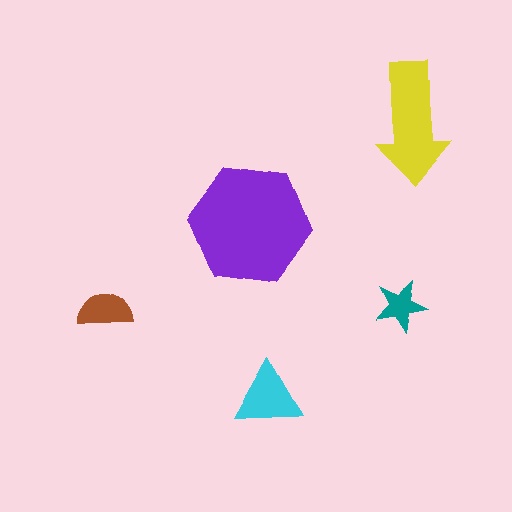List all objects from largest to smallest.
The purple hexagon, the yellow arrow, the cyan triangle, the brown semicircle, the teal star.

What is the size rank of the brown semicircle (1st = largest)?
4th.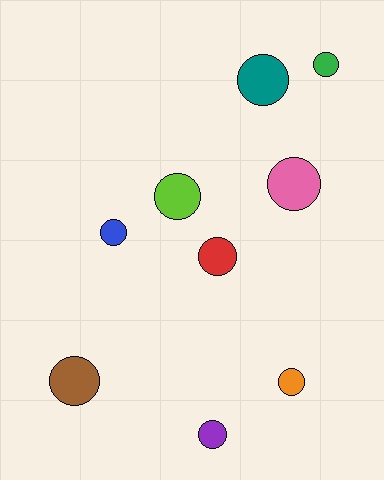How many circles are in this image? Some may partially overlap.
There are 9 circles.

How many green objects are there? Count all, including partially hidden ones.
There is 1 green object.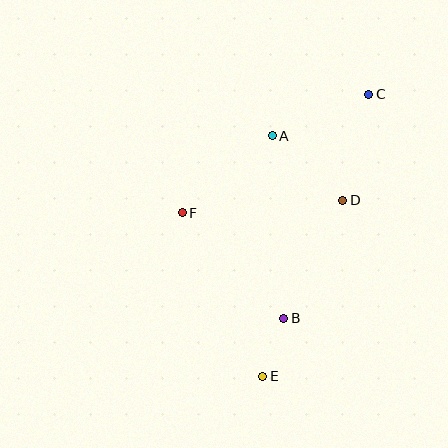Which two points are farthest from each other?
Points C and E are farthest from each other.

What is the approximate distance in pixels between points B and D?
The distance between B and D is approximately 132 pixels.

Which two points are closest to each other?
Points B and E are closest to each other.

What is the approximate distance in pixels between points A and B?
The distance between A and B is approximately 183 pixels.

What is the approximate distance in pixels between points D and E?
The distance between D and E is approximately 193 pixels.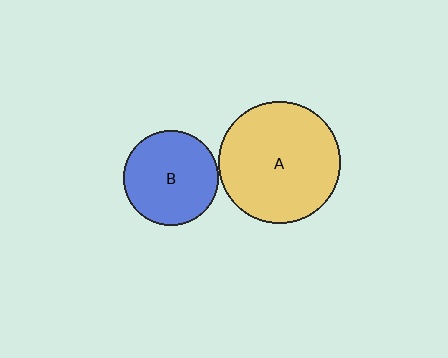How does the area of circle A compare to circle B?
Approximately 1.7 times.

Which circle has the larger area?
Circle A (yellow).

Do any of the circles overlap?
No, none of the circles overlap.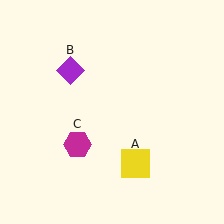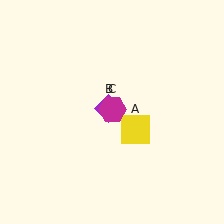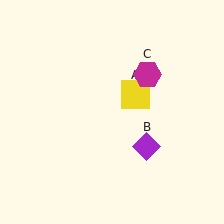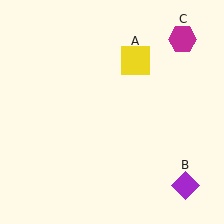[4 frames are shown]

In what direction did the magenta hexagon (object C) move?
The magenta hexagon (object C) moved up and to the right.